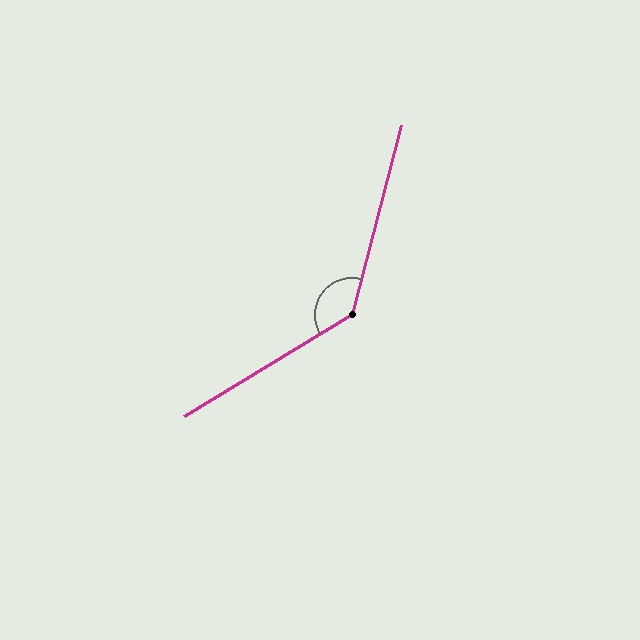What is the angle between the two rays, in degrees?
Approximately 136 degrees.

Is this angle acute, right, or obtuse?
It is obtuse.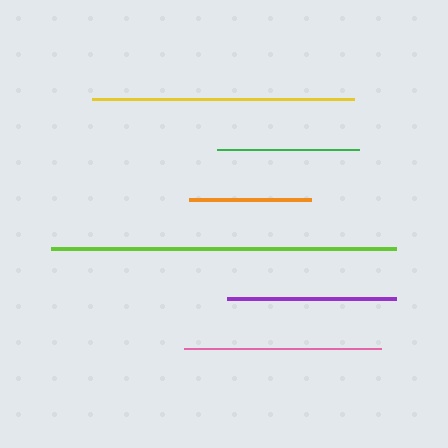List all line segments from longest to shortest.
From longest to shortest: lime, yellow, pink, purple, green, orange.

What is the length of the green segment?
The green segment is approximately 142 pixels long.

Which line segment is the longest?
The lime line is the longest at approximately 346 pixels.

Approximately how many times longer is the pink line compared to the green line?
The pink line is approximately 1.4 times the length of the green line.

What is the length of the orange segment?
The orange segment is approximately 122 pixels long.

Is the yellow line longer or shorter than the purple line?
The yellow line is longer than the purple line.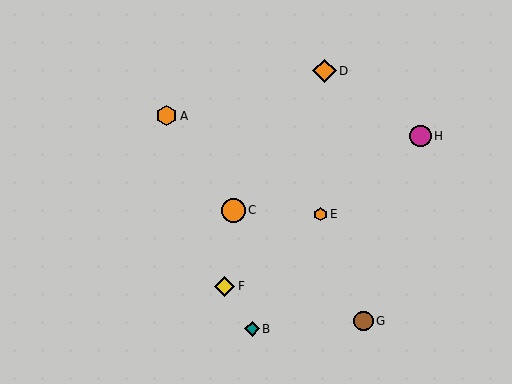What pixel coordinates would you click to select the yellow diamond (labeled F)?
Click at (225, 286) to select the yellow diamond F.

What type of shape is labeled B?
Shape B is a teal diamond.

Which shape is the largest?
The orange diamond (labeled D) is the largest.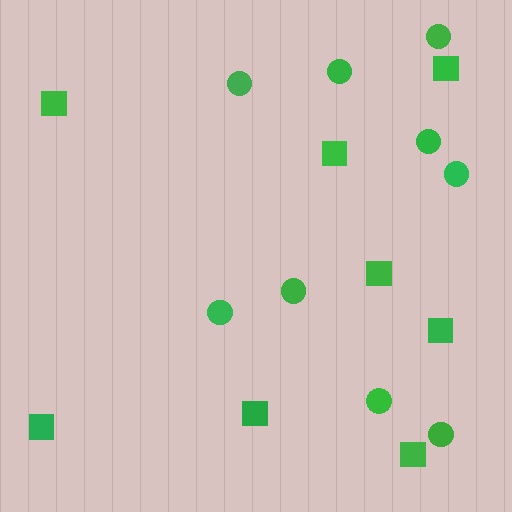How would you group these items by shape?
There are 2 groups: one group of circles (9) and one group of squares (8).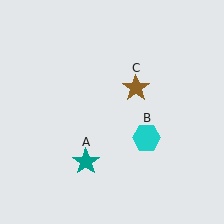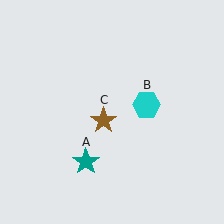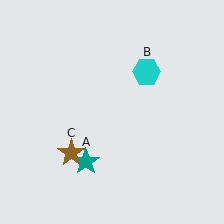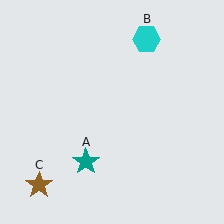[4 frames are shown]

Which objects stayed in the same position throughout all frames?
Teal star (object A) remained stationary.